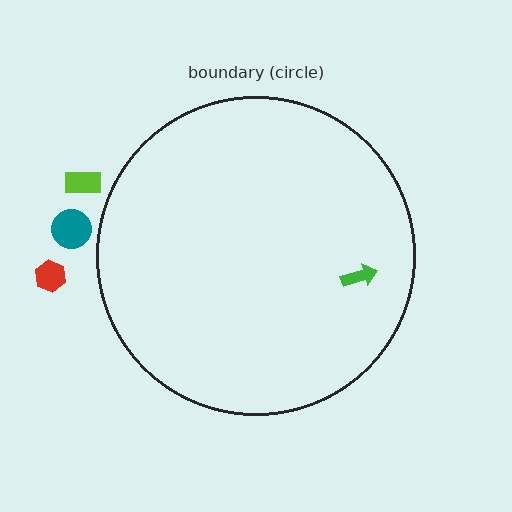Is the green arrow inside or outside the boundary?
Inside.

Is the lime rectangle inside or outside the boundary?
Outside.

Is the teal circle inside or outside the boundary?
Outside.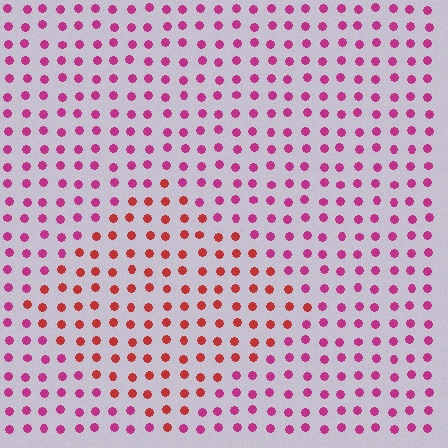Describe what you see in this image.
The image is filled with small magenta elements in a uniform arrangement. A diamond-shaped region is visible where the elements are tinted to a slightly different hue, forming a subtle color boundary.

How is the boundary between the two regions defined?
The boundary is defined purely by a slight shift in hue (about 36 degrees). Spacing, size, and orientation are identical on both sides.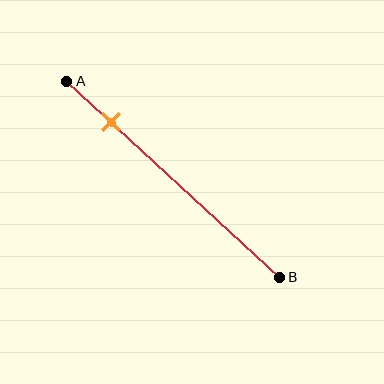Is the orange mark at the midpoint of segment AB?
No, the mark is at about 20% from A, not at the 50% midpoint.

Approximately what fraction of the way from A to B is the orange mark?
The orange mark is approximately 20% of the way from A to B.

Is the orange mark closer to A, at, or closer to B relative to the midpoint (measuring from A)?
The orange mark is closer to point A than the midpoint of segment AB.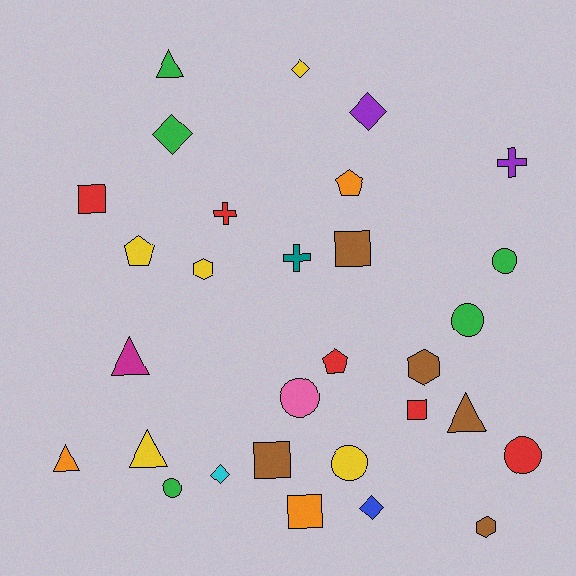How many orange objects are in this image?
There are 3 orange objects.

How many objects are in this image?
There are 30 objects.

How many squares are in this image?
There are 5 squares.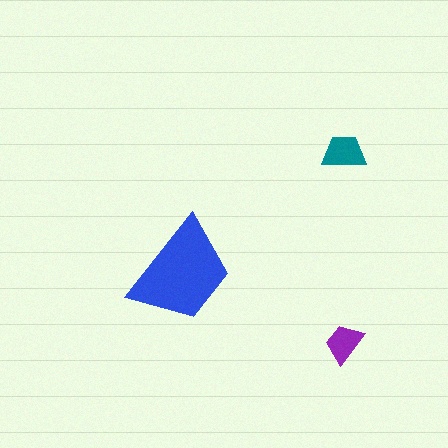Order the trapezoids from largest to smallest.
the blue one, the teal one, the purple one.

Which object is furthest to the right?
The teal trapezoid is rightmost.